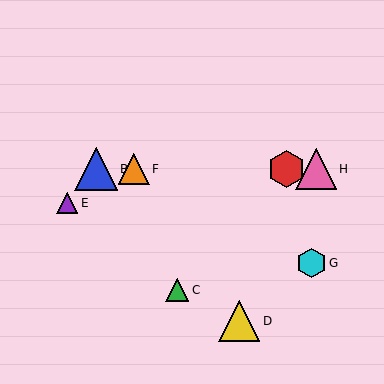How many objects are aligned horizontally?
4 objects (A, B, F, H) are aligned horizontally.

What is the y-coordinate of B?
Object B is at y≈169.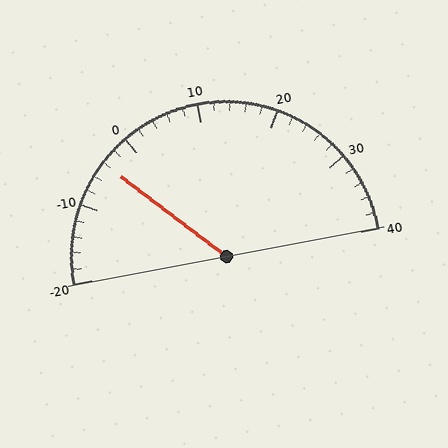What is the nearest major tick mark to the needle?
The nearest major tick mark is 0.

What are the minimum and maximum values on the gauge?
The gauge ranges from -20 to 40.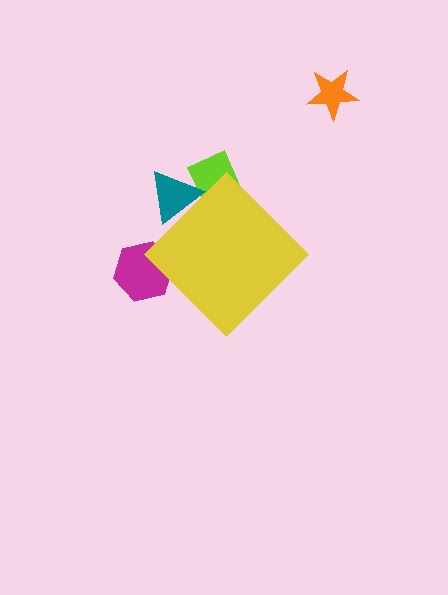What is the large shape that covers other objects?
A yellow diamond.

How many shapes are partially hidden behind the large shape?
3 shapes are partially hidden.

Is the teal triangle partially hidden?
Yes, the teal triangle is partially hidden behind the yellow diamond.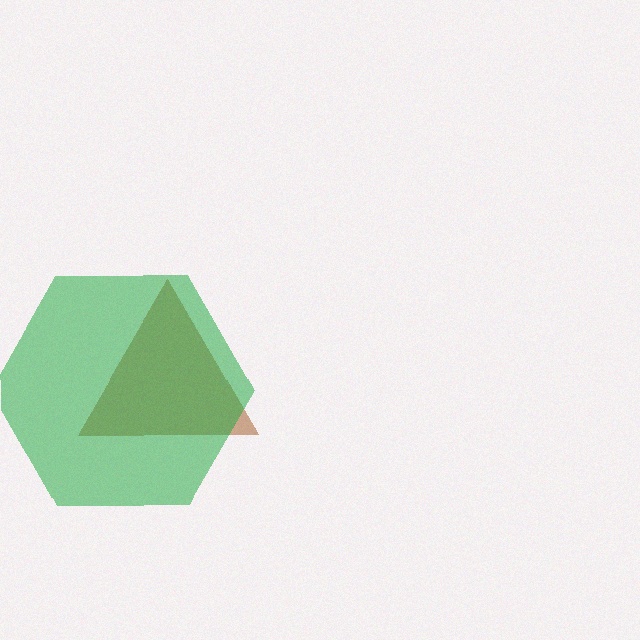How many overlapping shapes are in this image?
There are 2 overlapping shapes in the image.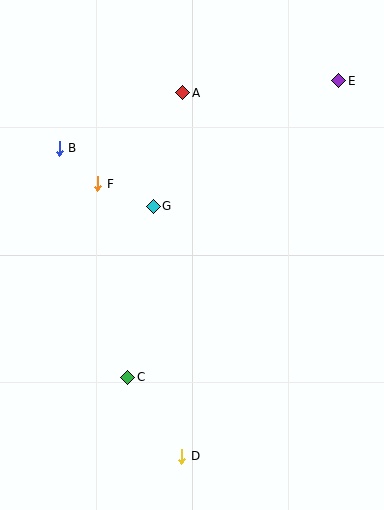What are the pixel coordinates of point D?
Point D is at (182, 456).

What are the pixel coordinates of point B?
Point B is at (59, 148).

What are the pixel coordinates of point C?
Point C is at (128, 377).